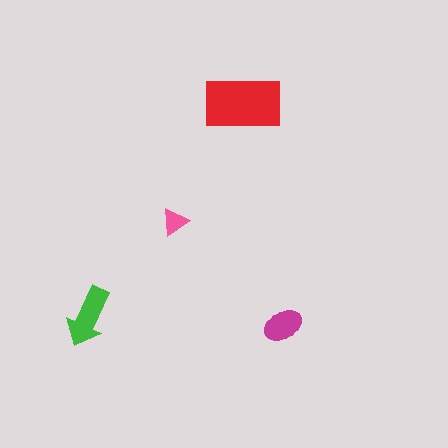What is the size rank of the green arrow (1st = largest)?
2nd.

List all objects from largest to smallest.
The red rectangle, the green arrow, the magenta ellipse, the pink triangle.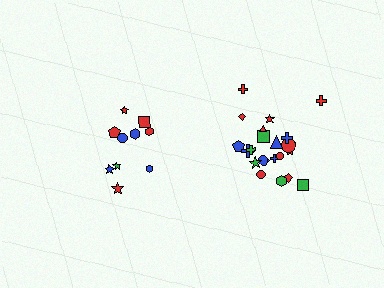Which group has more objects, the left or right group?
The right group.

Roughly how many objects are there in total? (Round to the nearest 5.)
Roughly 30 objects in total.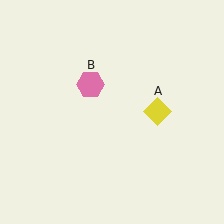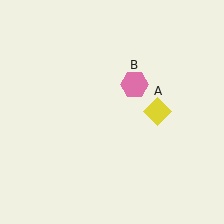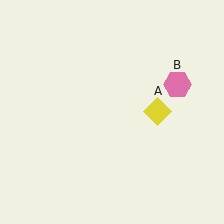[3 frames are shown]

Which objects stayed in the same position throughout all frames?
Yellow diamond (object A) remained stationary.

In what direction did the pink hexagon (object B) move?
The pink hexagon (object B) moved right.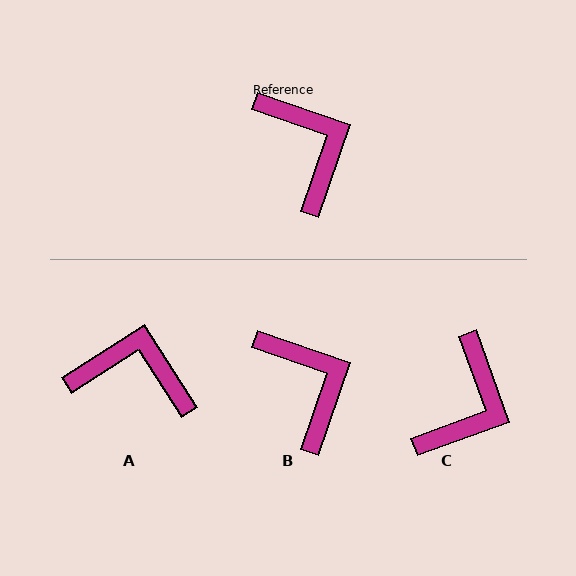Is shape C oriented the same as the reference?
No, it is off by about 51 degrees.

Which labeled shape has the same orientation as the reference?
B.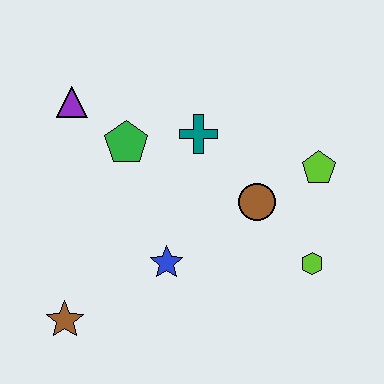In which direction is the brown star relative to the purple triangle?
The brown star is below the purple triangle.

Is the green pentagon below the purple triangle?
Yes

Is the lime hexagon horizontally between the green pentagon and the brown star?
No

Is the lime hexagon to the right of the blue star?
Yes